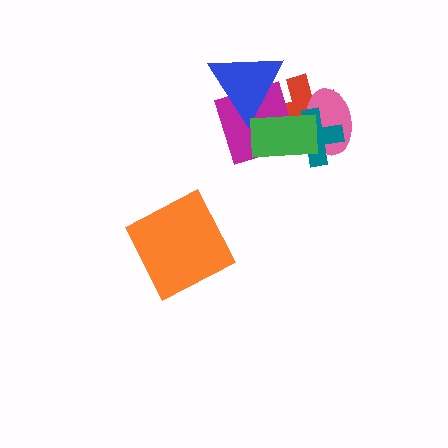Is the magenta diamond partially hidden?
Yes, it is partially covered by another shape.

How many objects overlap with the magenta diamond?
5 objects overlap with the magenta diamond.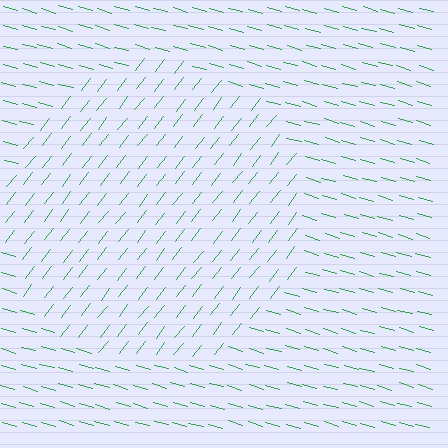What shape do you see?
I see a circle.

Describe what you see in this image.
The image is filled with small green line segments. A circle region in the image has lines oriented differently from the surrounding lines, creating a visible texture boundary.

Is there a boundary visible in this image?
Yes, there is a texture boundary formed by a change in line orientation.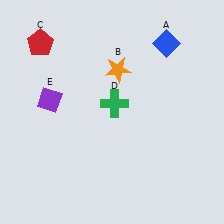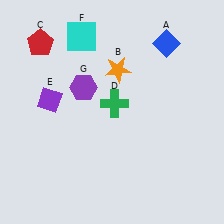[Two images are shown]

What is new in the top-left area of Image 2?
A cyan square (F) was added in the top-left area of Image 2.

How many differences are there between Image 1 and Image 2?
There are 2 differences between the two images.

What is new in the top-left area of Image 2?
A purple hexagon (G) was added in the top-left area of Image 2.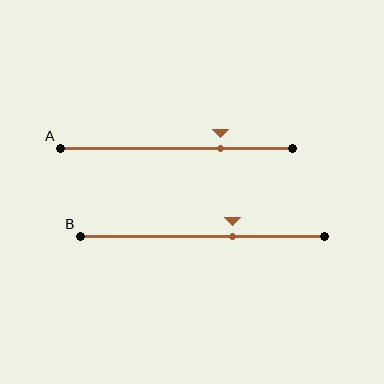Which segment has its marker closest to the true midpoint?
Segment B has its marker closest to the true midpoint.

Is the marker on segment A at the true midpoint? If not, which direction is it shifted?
No, the marker on segment A is shifted to the right by about 19% of the segment length.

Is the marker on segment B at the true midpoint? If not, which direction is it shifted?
No, the marker on segment B is shifted to the right by about 12% of the segment length.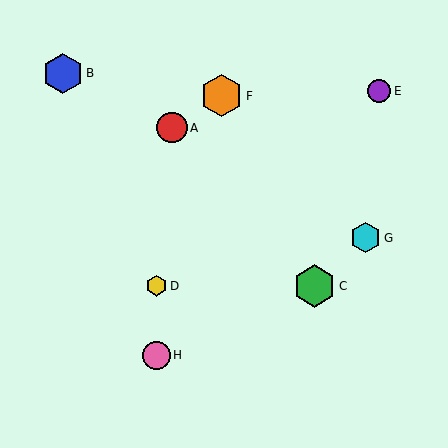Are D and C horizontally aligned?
Yes, both are at y≈286.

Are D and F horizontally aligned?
No, D is at y≈286 and F is at y≈96.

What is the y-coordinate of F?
Object F is at y≈96.